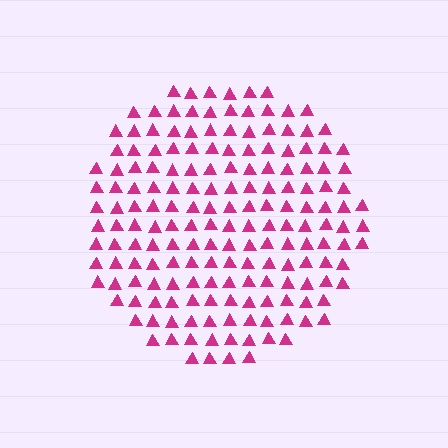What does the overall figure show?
The overall figure shows a circle.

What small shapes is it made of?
It is made of small triangles.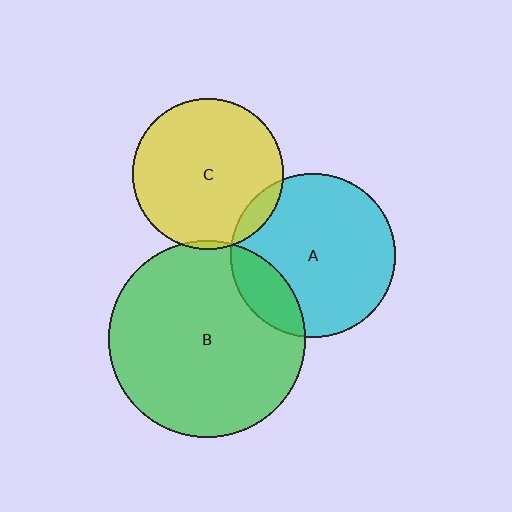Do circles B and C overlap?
Yes.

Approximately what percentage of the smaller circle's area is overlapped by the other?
Approximately 5%.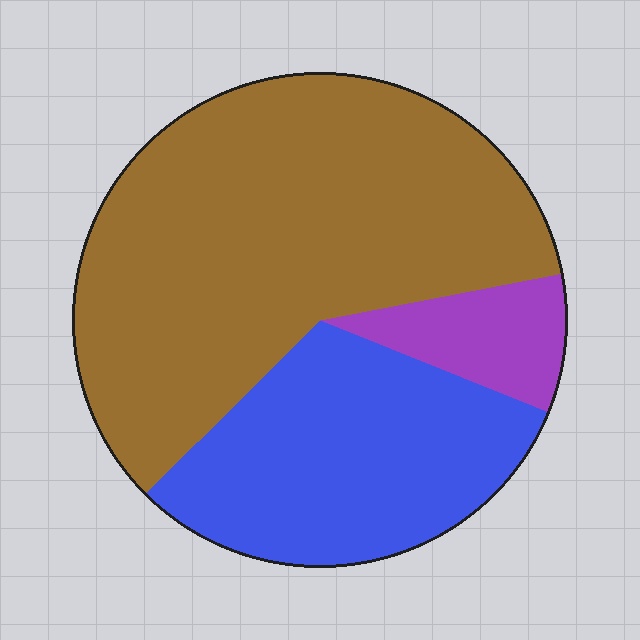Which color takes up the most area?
Brown, at roughly 60%.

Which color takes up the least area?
Purple, at roughly 10%.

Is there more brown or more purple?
Brown.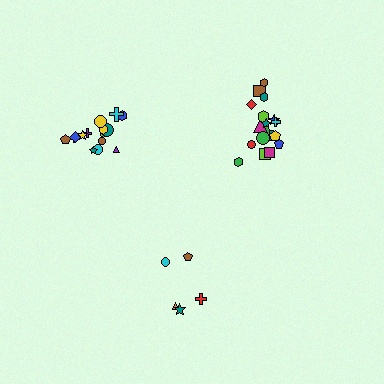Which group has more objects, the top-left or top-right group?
The top-right group.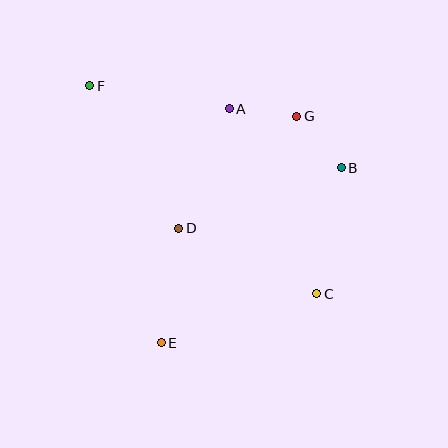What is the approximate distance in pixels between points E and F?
The distance between E and F is approximately 267 pixels.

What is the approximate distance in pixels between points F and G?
The distance between F and G is approximately 209 pixels.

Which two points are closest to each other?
Points A and G are closest to each other.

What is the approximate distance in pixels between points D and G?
The distance between D and G is approximately 162 pixels.